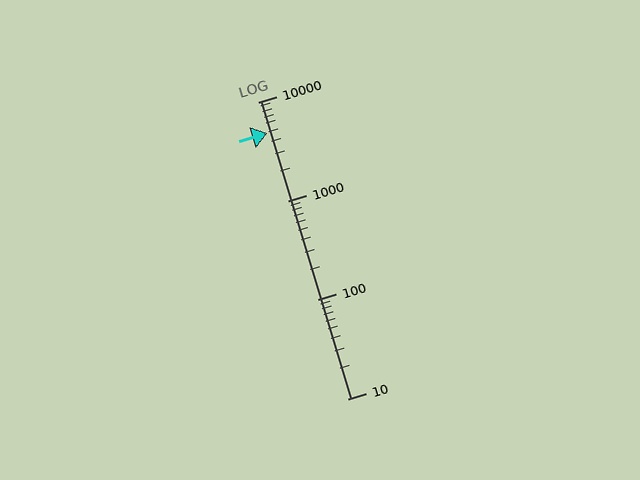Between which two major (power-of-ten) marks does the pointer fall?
The pointer is between 1000 and 10000.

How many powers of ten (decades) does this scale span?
The scale spans 3 decades, from 10 to 10000.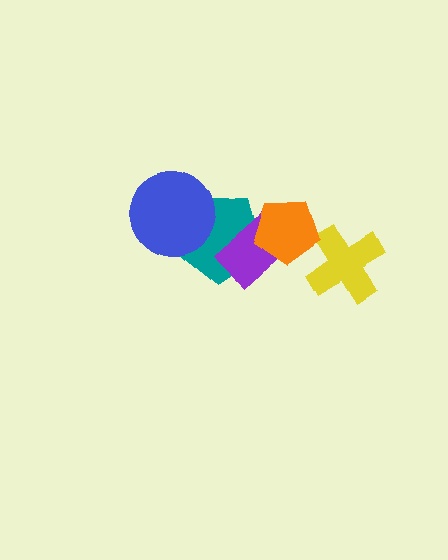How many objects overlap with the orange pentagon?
2 objects overlap with the orange pentagon.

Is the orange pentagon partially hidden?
No, no other shape covers it.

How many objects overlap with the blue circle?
1 object overlaps with the blue circle.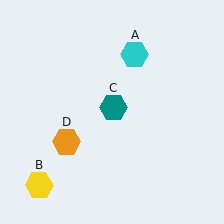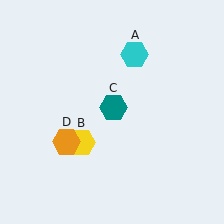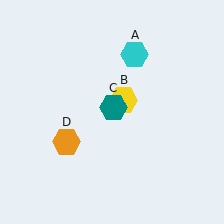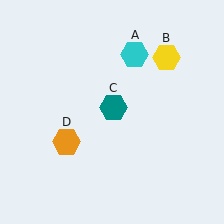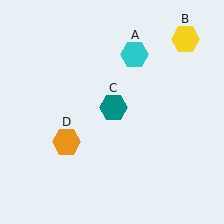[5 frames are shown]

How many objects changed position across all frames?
1 object changed position: yellow hexagon (object B).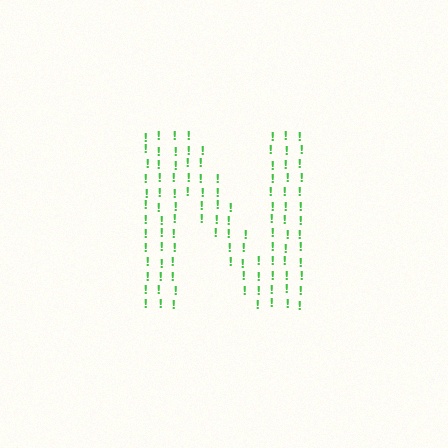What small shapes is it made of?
It is made of small exclamation marks.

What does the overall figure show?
The overall figure shows the letter N.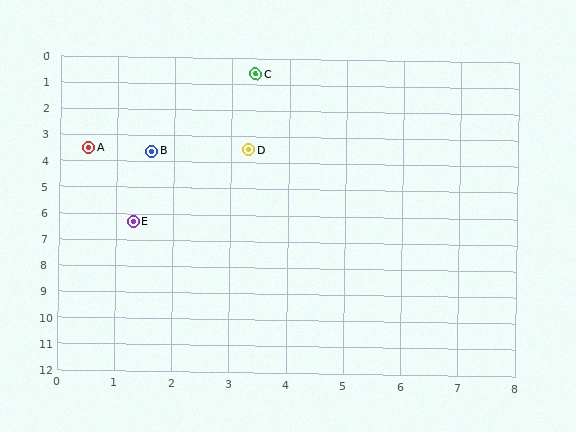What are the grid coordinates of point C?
Point C is at approximately (3.4, 0.6).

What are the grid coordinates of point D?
Point D is at approximately (3.3, 3.5).